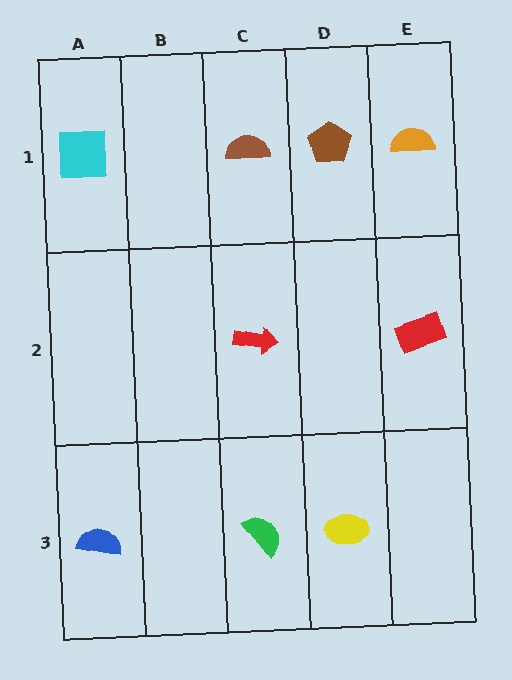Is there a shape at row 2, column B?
No, that cell is empty.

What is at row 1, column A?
A cyan square.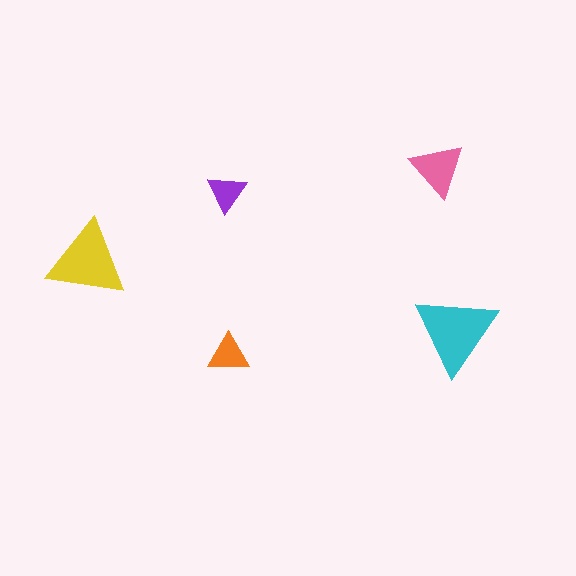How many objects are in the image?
There are 5 objects in the image.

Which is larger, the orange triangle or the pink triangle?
The pink one.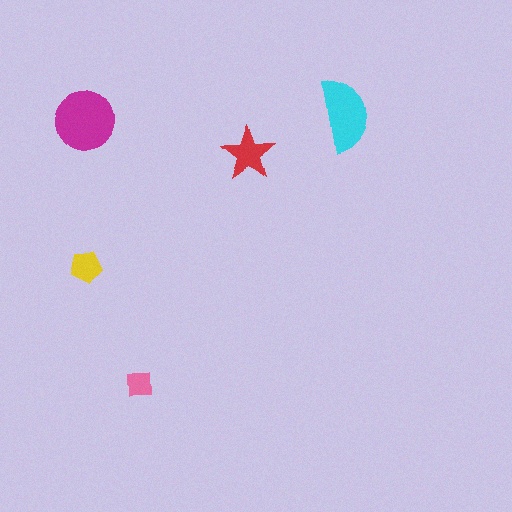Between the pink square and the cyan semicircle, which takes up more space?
The cyan semicircle.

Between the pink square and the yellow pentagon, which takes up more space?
The yellow pentagon.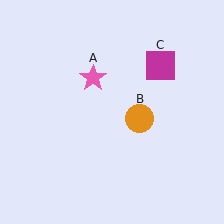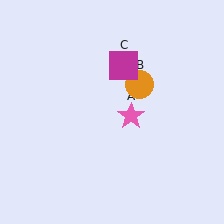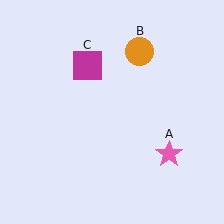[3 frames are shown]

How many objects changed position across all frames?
3 objects changed position: pink star (object A), orange circle (object B), magenta square (object C).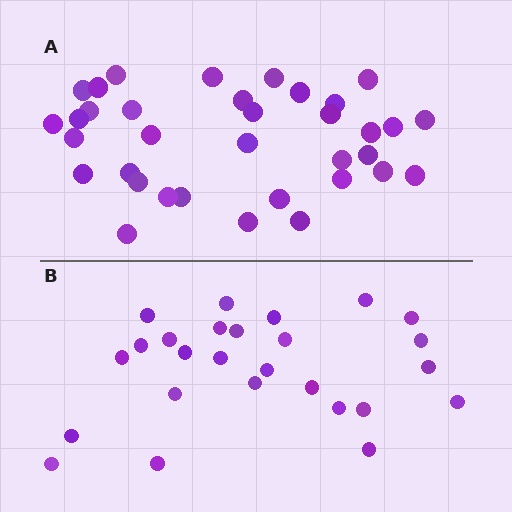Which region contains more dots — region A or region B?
Region A (the top region) has more dots.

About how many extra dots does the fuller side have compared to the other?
Region A has roughly 8 or so more dots than region B.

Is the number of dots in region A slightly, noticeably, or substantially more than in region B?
Region A has noticeably more, but not dramatically so. The ratio is roughly 1.3 to 1.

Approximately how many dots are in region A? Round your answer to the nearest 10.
About 40 dots. (The exact count is 35, which rounds to 40.)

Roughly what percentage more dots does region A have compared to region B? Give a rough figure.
About 35% more.